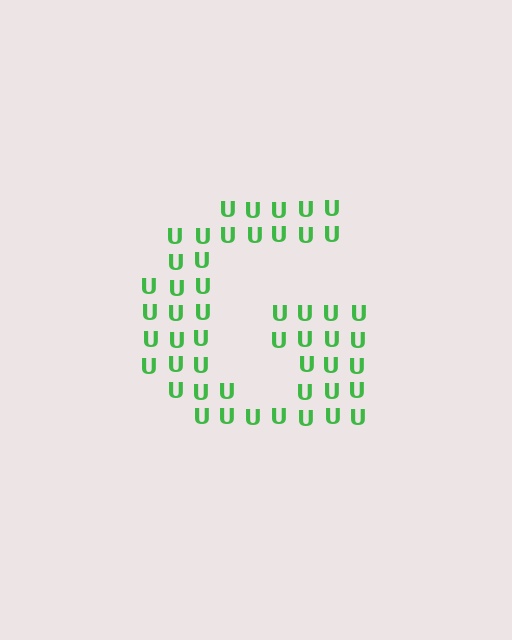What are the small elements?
The small elements are letter U's.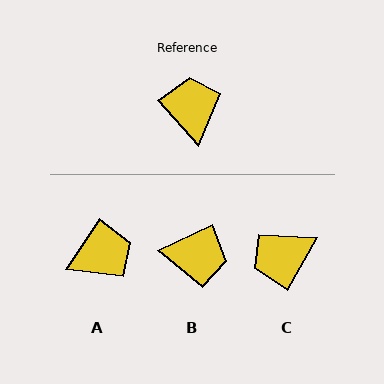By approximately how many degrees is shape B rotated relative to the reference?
Approximately 106 degrees clockwise.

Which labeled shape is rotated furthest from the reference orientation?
C, about 110 degrees away.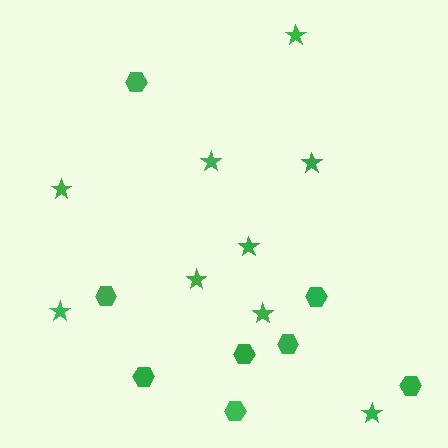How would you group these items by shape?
There are 2 groups: one group of hexagons (8) and one group of stars (9).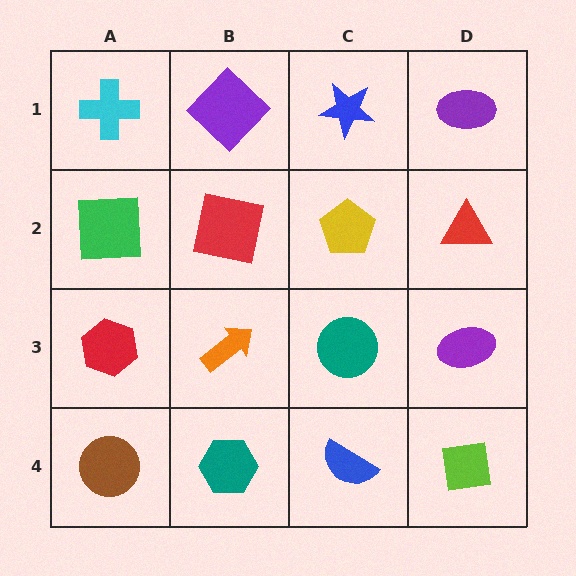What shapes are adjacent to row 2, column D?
A purple ellipse (row 1, column D), a purple ellipse (row 3, column D), a yellow pentagon (row 2, column C).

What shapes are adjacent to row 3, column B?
A red square (row 2, column B), a teal hexagon (row 4, column B), a red hexagon (row 3, column A), a teal circle (row 3, column C).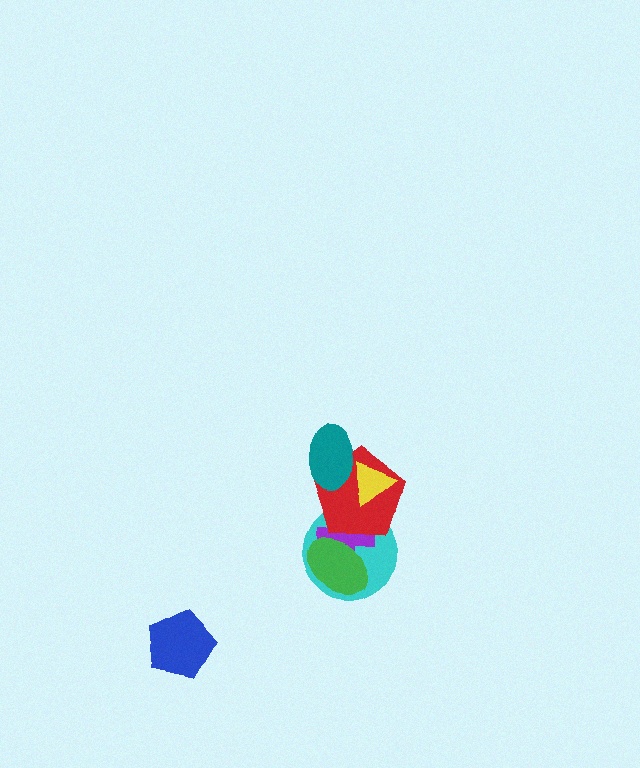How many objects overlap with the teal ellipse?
2 objects overlap with the teal ellipse.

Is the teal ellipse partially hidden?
Yes, it is partially covered by another shape.